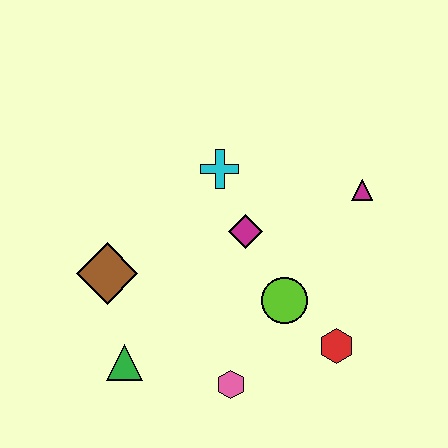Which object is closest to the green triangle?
The brown diamond is closest to the green triangle.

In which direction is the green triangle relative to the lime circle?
The green triangle is to the left of the lime circle.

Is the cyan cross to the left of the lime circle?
Yes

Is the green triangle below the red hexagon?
Yes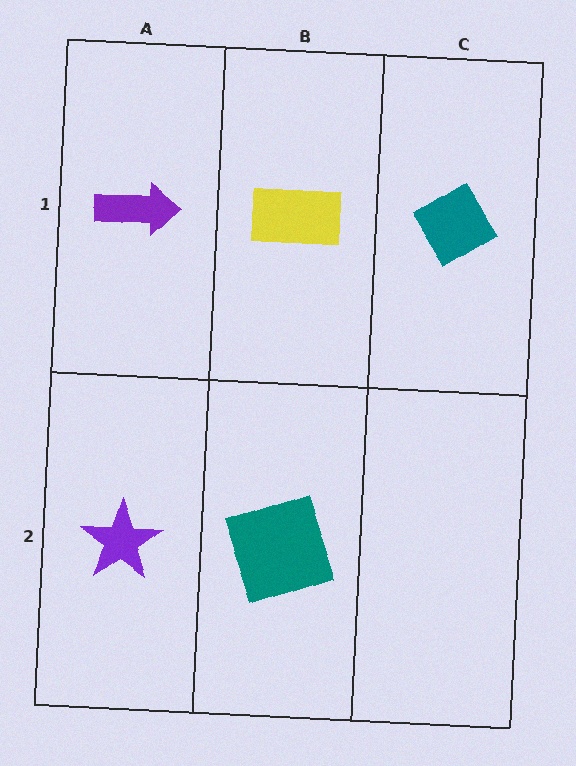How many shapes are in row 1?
3 shapes.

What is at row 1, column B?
A yellow rectangle.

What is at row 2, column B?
A teal square.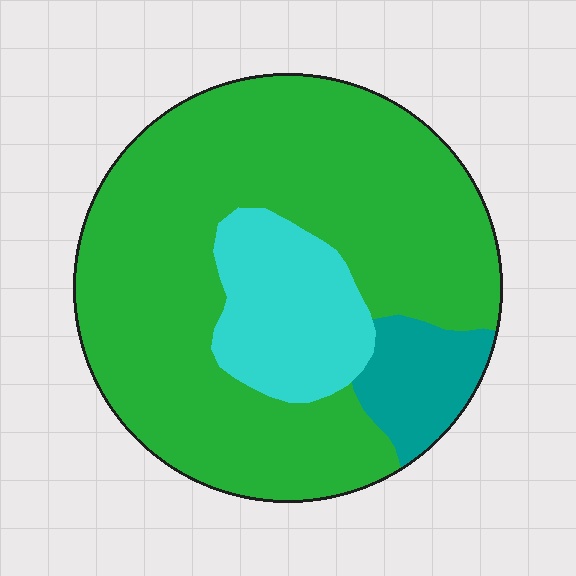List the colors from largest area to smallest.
From largest to smallest: green, cyan, teal.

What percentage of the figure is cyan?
Cyan covers roughly 15% of the figure.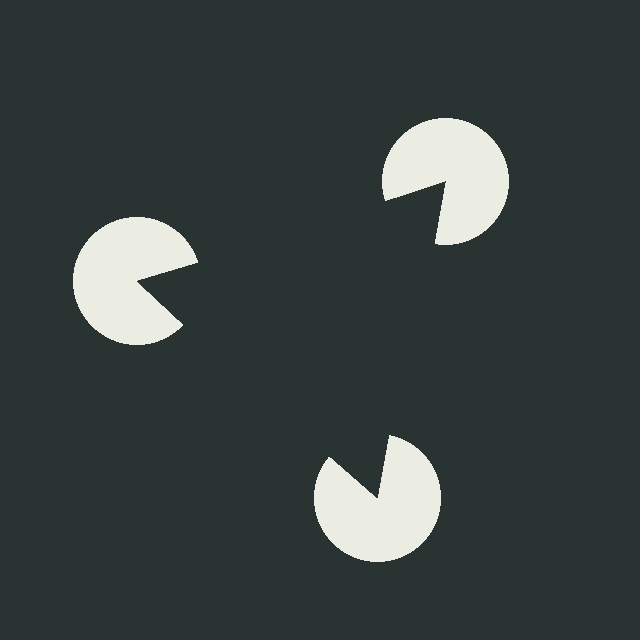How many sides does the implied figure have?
3 sides.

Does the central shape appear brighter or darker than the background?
It typically appears slightly darker than the background, even though no actual brightness change is drawn.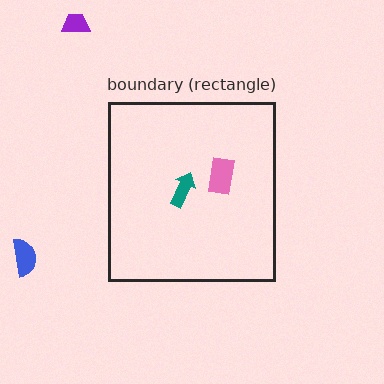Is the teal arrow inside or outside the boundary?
Inside.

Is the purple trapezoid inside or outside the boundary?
Outside.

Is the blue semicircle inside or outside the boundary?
Outside.